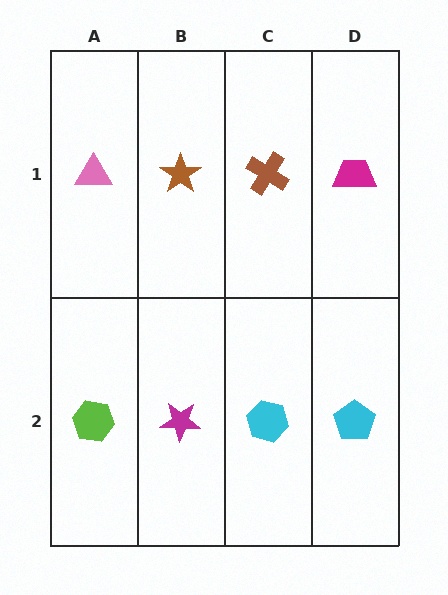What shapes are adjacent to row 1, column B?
A magenta star (row 2, column B), a pink triangle (row 1, column A), a brown cross (row 1, column C).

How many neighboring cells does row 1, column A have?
2.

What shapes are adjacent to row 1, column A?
A lime hexagon (row 2, column A), a brown star (row 1, column B).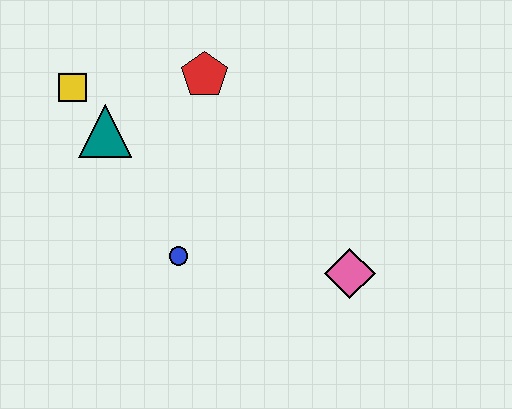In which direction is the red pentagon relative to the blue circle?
The red pentagon is above the blue circle.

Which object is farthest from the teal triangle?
The pink diamond is farthest from the teal triangle.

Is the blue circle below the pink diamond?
No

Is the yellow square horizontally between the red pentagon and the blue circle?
No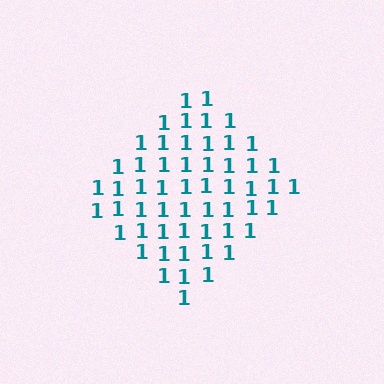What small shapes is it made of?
It is made of small digit 1's.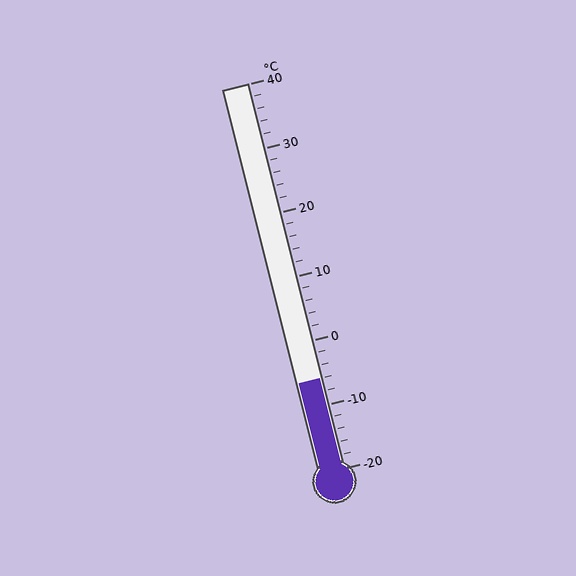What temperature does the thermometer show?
The thermometer shows approximately -6°C.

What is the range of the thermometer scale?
The thermometer scale ranges from -20°C to 40°C.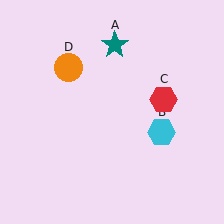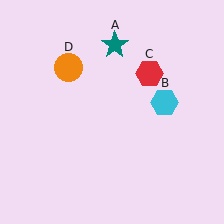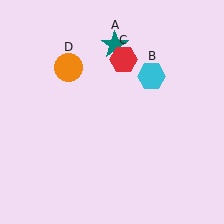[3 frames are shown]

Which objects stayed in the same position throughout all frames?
Teal star (object A) and orange circle (object D) remained stationary.